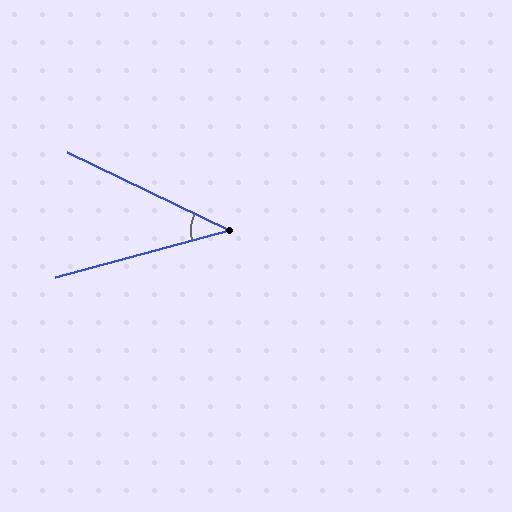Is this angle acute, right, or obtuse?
It is acute.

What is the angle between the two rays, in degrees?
Approximately 41 degrees.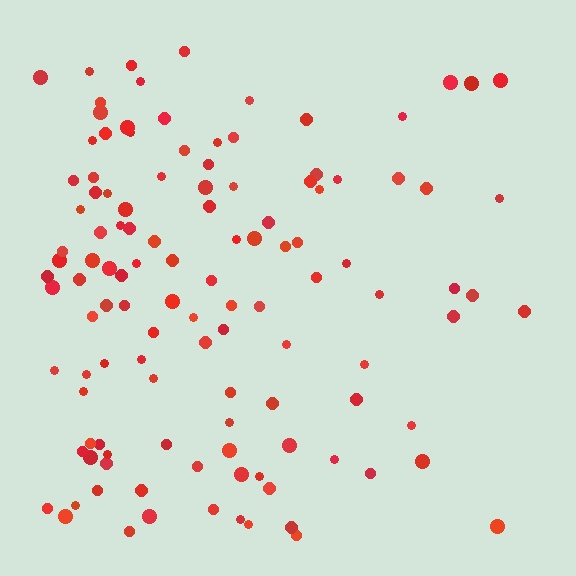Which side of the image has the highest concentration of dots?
The left.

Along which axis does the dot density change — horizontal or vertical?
Horizontal.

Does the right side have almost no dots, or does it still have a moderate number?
Still a moderate number, just noticeably fewer than the left.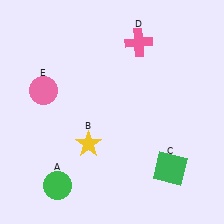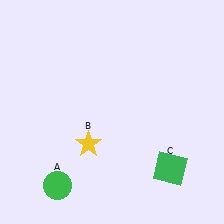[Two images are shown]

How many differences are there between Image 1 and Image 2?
There are 2 differences between the two images.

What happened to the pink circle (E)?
The pink circle (E) was removed in Image 2. It was in the top-left area of Image 1.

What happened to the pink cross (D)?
The pink cross (D) was removed in Image 2. It was in the top-right area of Image 1.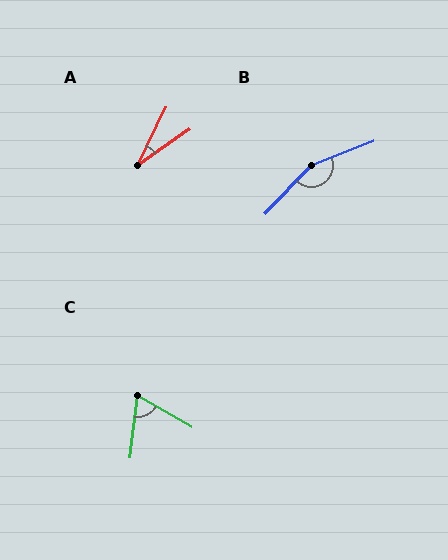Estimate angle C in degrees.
Approximately 66 degrees.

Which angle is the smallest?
A, at approximately 29 degrees.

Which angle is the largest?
B, at approximately 155 degrees.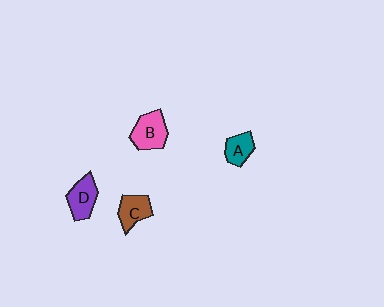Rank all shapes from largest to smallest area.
From largest to smallest: B (pink), D (purple), C (brown), A (teal).